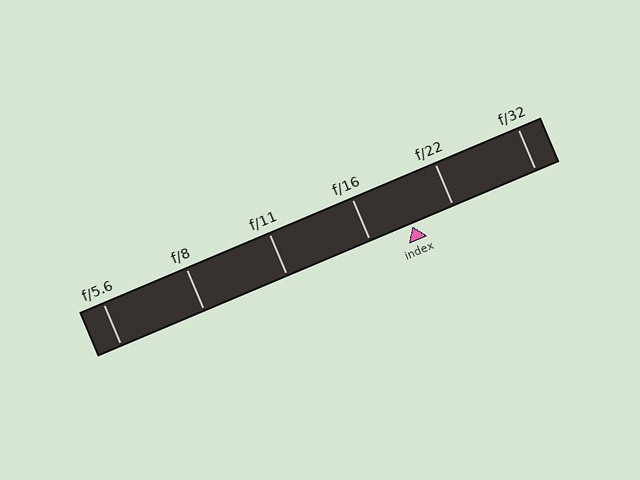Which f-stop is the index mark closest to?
The index mark is closest to f/22.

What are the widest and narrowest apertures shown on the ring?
The widest aperture shown is f/5.6 and the narrowest is f/32.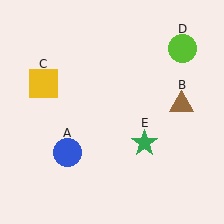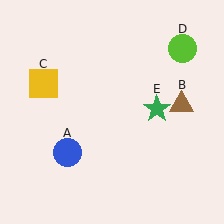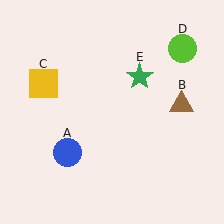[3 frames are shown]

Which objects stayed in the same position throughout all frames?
Blue circle (object A) and brown triangle (object B) and yellow square (object C) and lime circle (object D) remained stationary.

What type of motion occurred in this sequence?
The green star (object E) rotated counterclockwise around the center of the scene.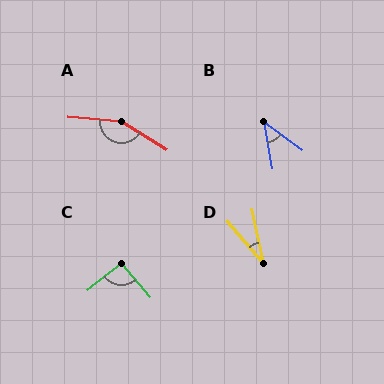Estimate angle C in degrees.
Approximately 92 degrees.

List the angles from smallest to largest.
D (29°), B (43°), C (92°), A (154°).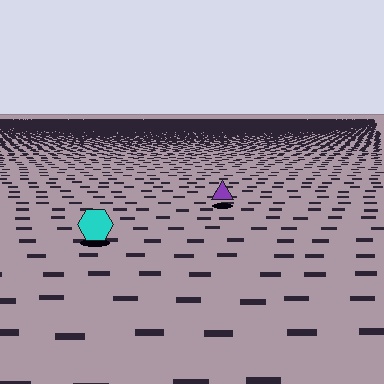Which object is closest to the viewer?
The cyan hexagon is closest. The texture marks near it are larger and more spread out.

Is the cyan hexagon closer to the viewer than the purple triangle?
Yes. The cyan hexagon is closer — you can tell from the texture gradient: the ground texture is coarser near it.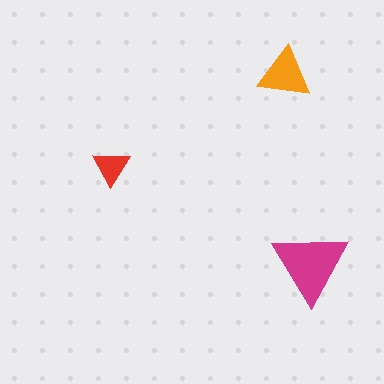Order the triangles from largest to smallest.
the magenta one, the orange one, the red one.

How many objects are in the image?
There are 3 objects in the image.